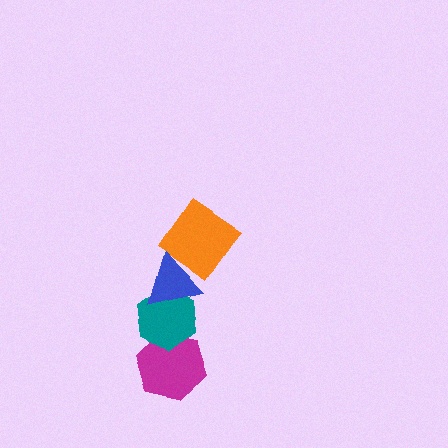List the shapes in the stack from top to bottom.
From top to bottom: the orange diamond, the blue triangle, the teal hexagon, the magenta hexagon.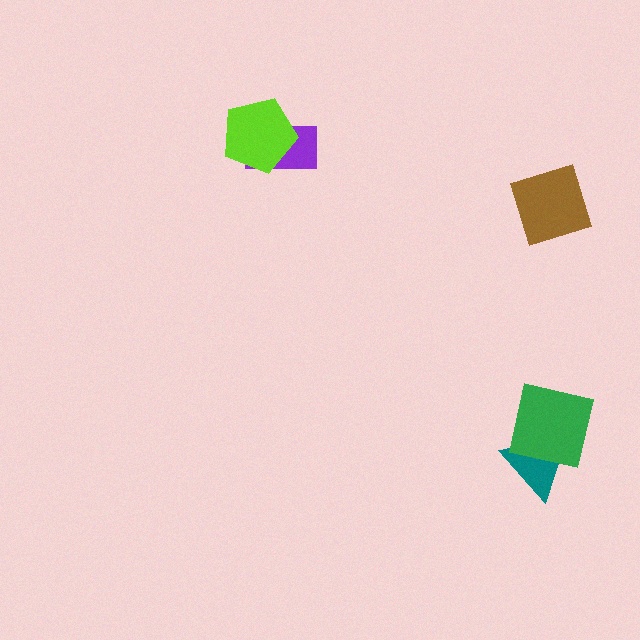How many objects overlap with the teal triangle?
1 object overlaps with the teal triangle.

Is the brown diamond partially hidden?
No, no other shape covers it.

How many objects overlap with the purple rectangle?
1 object overlaps with the purple rectangle.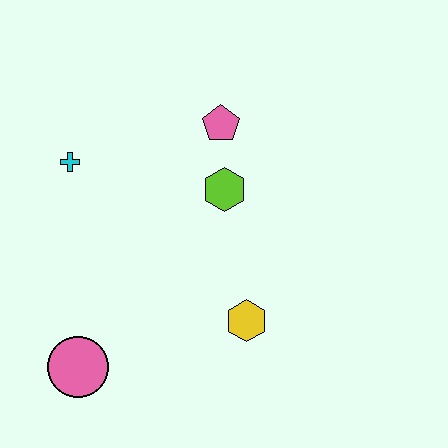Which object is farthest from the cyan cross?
The yellow hexagon is farthest from the cyan cross.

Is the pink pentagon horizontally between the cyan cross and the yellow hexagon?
Yes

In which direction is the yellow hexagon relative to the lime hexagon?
The yellow hexagon is below the lime hexagon.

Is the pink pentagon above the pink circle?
Yes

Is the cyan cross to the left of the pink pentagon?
Yes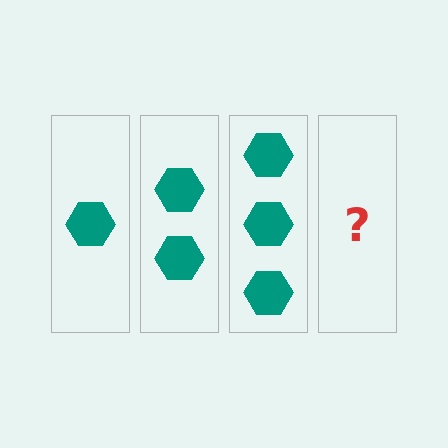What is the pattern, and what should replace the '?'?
The pattern is that each step adds one more hexagon. The '?' should be 4 hexagons.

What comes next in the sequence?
The next element should be 4 hexagons.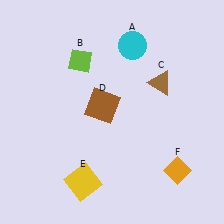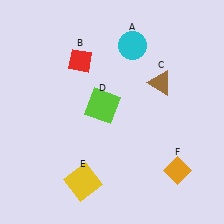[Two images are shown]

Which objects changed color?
B changed from lime to red. D changed from brown to lime.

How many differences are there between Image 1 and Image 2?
There are 2 differences between the two images.